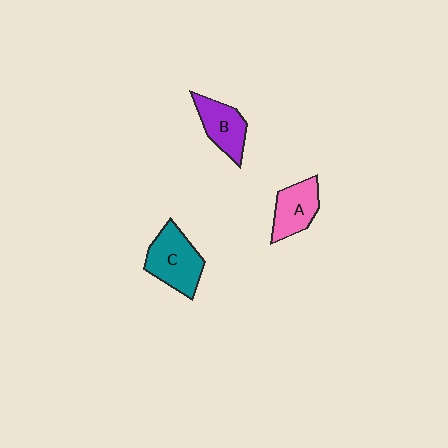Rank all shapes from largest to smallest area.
From largest to smallest: C (teal), B (purple), A (pink).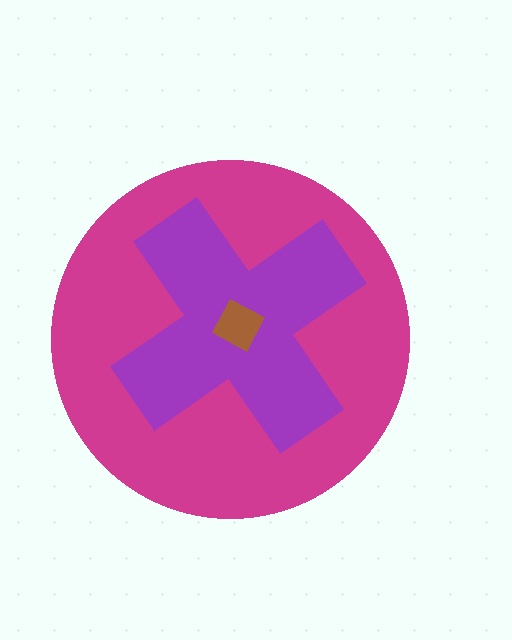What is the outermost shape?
The magenta circle.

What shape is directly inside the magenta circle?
The purple cross.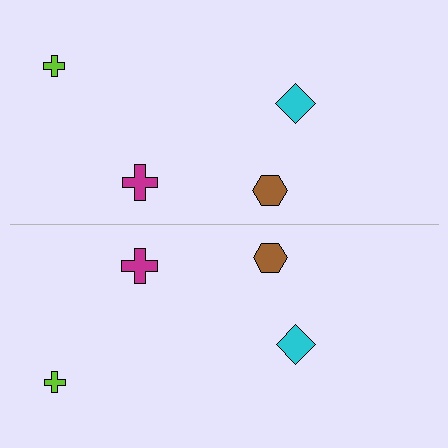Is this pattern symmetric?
Yes, this pattern has bilateral (reflection) symmetry.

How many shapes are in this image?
There are 8 shapes in this image.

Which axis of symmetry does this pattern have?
The pattern has a horizontal axis of symmetry running through the center of the image.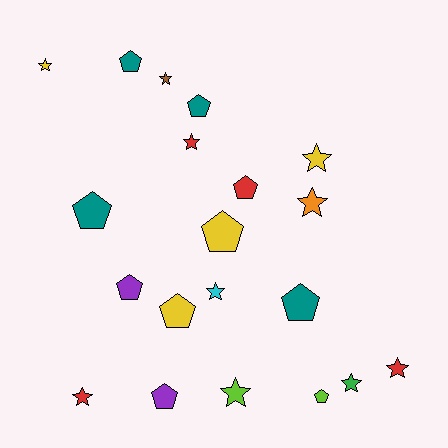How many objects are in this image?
There are 20 objects.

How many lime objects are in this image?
There are 2 lime objects.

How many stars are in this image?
There are 10 stars.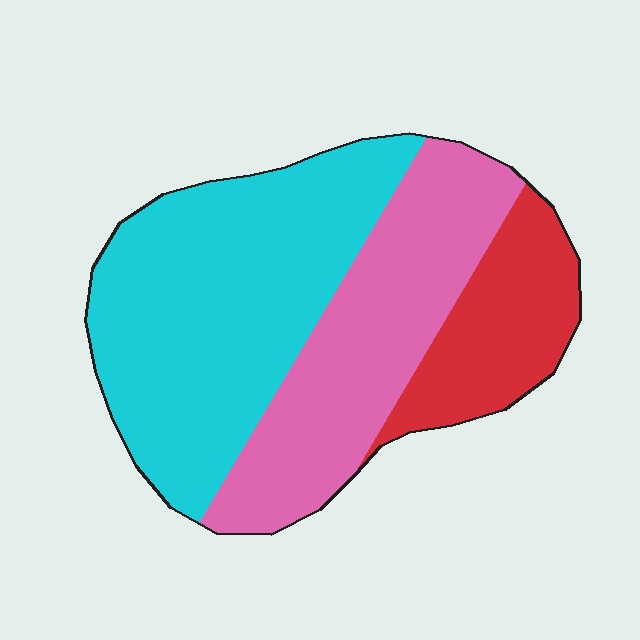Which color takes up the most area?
Cyan, at roughly 50%.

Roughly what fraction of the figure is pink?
Pink takes up about one third (1/3) of the figure.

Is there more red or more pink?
Pink.